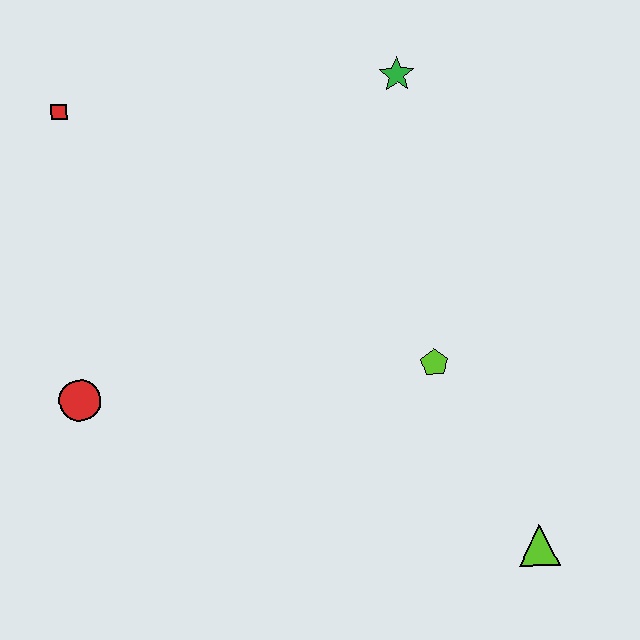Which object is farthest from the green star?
The lime triangle is farthest from the green star.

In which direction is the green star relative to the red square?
The green star is to the right of the red square.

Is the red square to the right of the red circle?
No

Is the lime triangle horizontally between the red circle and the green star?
No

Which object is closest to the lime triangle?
The lime pentagon is closest to the lime triangle.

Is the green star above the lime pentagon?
Yes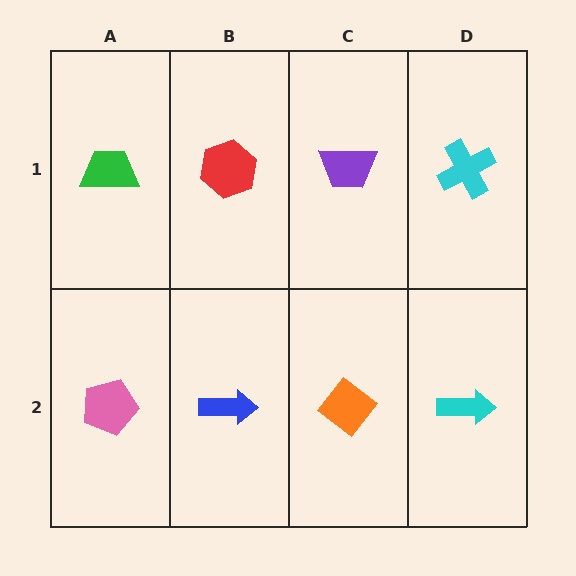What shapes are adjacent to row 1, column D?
A cyan arrow (row 2, column D), a purple trapezoid (row 1, column C).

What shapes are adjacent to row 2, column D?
A cyan cross (row 1, column D), an orange diamond (row 2, column C).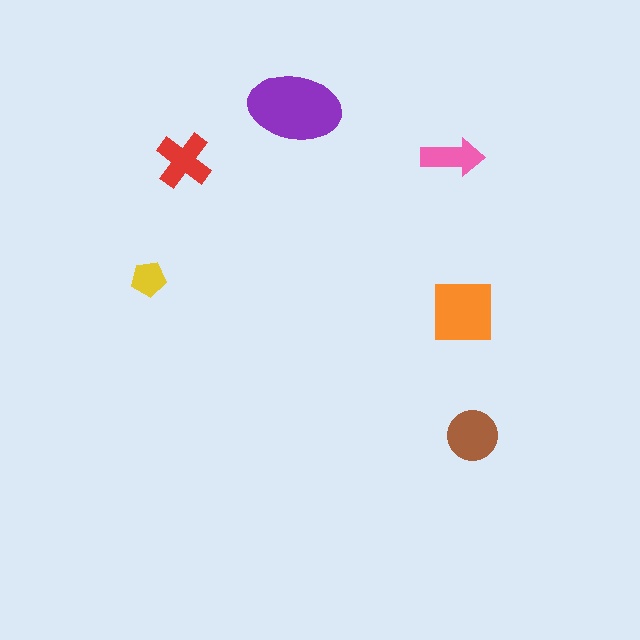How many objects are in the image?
There are 6 objects in the image.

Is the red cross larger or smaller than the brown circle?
Smaller.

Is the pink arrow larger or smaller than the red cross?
Smaller.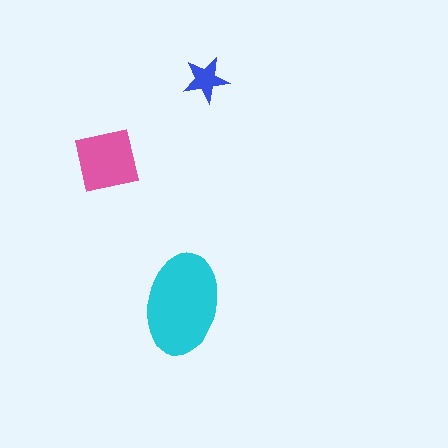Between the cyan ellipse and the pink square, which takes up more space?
The cyan ellipse.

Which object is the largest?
The cyan ellipse.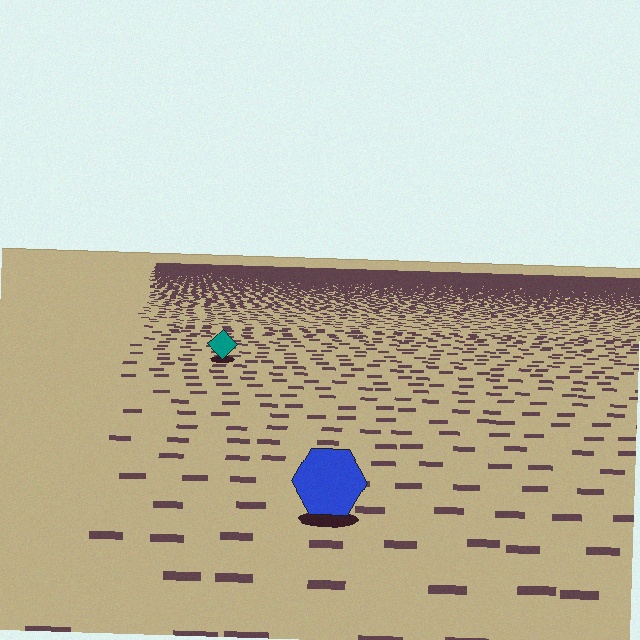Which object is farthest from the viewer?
The teal diamond is farthest from the viewer. It appears smaller and the ground texture around it is denser.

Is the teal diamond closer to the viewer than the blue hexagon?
No. The blue hexagon is closer — you can tell from the texture gradient: the ground texture is coarser near it.